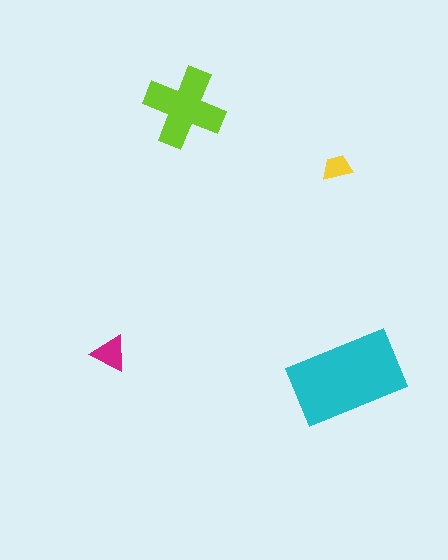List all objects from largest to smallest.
The cyan rectangle, the lime cross, the magenta triangle, the yellow trapezoid.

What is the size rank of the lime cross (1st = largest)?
2nd.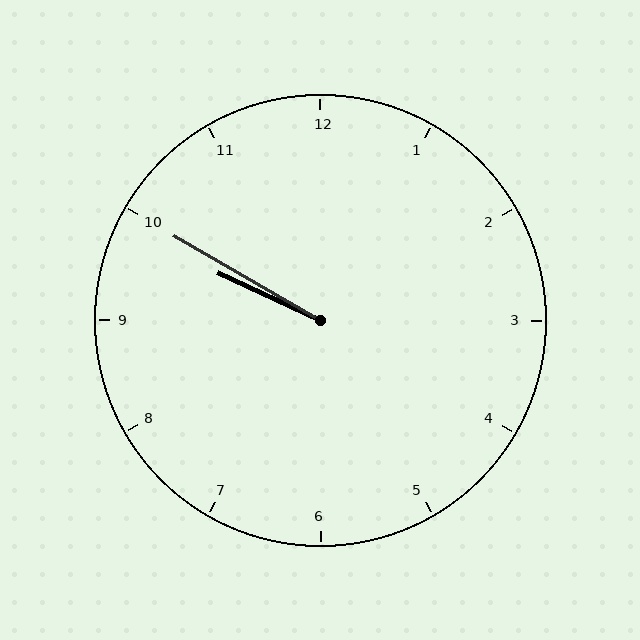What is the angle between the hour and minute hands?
Approximately 5 degrees.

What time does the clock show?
9:50.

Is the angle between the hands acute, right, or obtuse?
It is acute.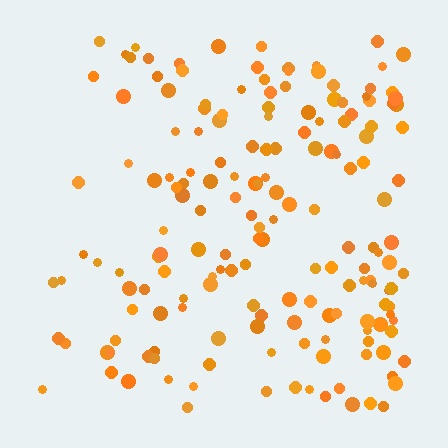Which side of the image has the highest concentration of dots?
The right.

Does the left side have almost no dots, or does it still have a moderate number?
Still a moderate number, just noticeably fewer than the right.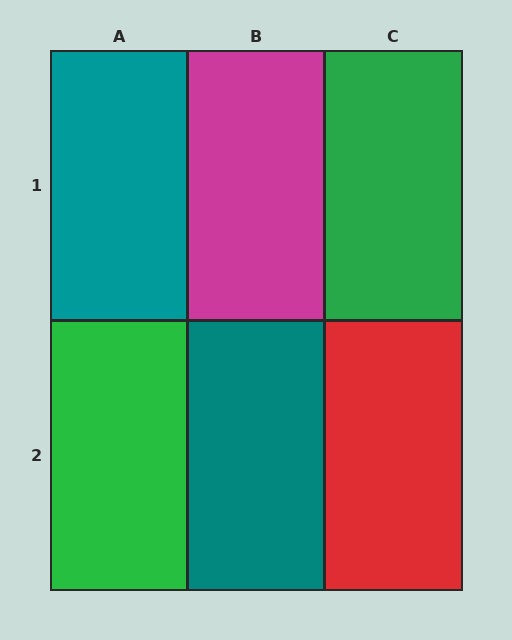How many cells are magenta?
1 cell is magenta.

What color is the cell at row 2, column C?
Red.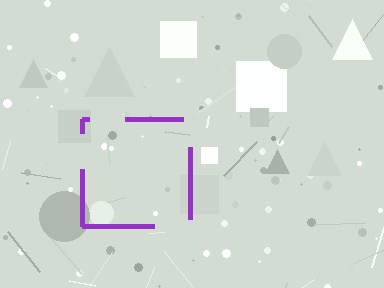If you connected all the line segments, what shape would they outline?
They would outline a square.